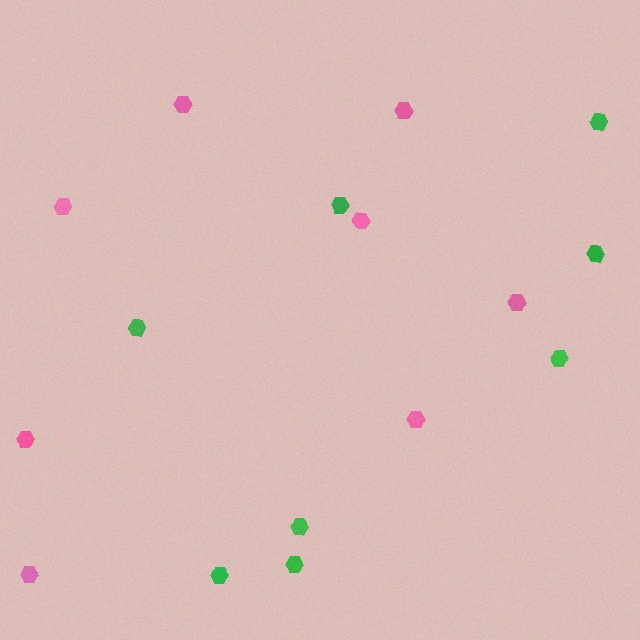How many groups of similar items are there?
There are 2 groups: one group of pink hexagons (8) and one group of green hexagons (8).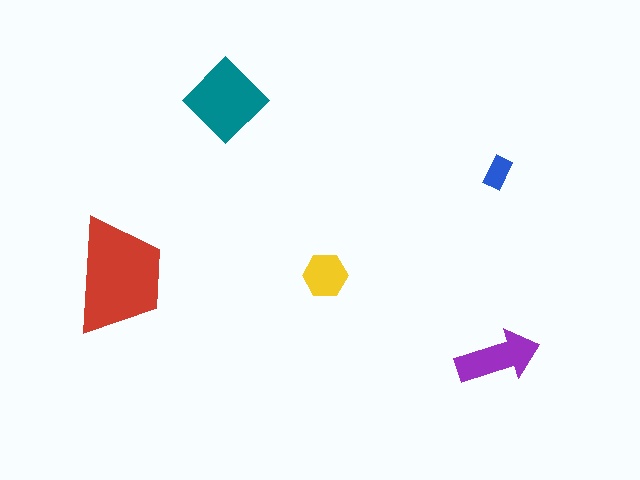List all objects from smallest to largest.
The blue rectangle, the yellow hexagon, the purple arrow, the teal diamond, the red trapezoid.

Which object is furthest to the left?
The red trapezoid is leftmost.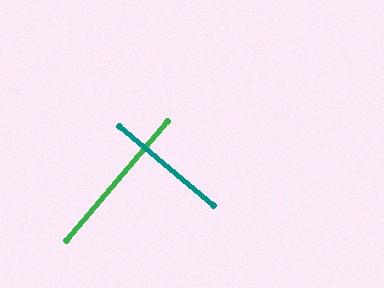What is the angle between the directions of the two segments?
Approximately 90 degrees.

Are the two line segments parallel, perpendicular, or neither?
Perpendicular — they meet at approximately 90°.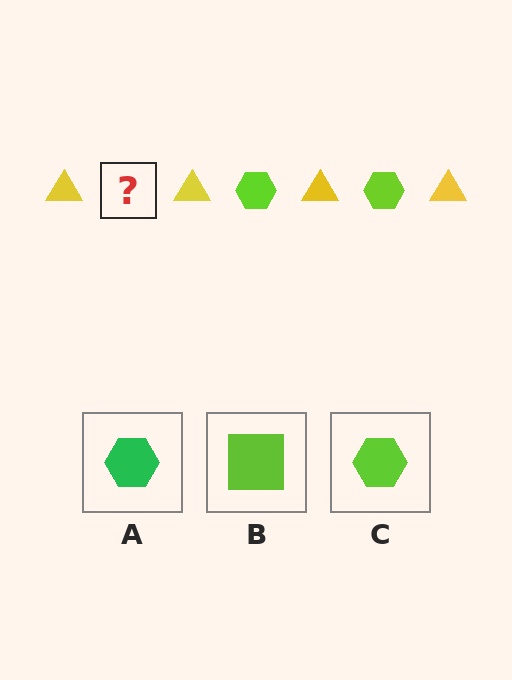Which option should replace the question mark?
Option C.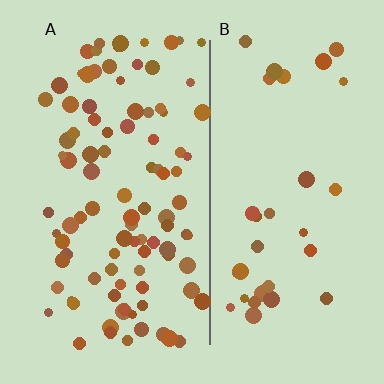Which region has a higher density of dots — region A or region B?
A (the left).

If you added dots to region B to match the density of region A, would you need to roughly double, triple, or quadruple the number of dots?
Approximately triple.